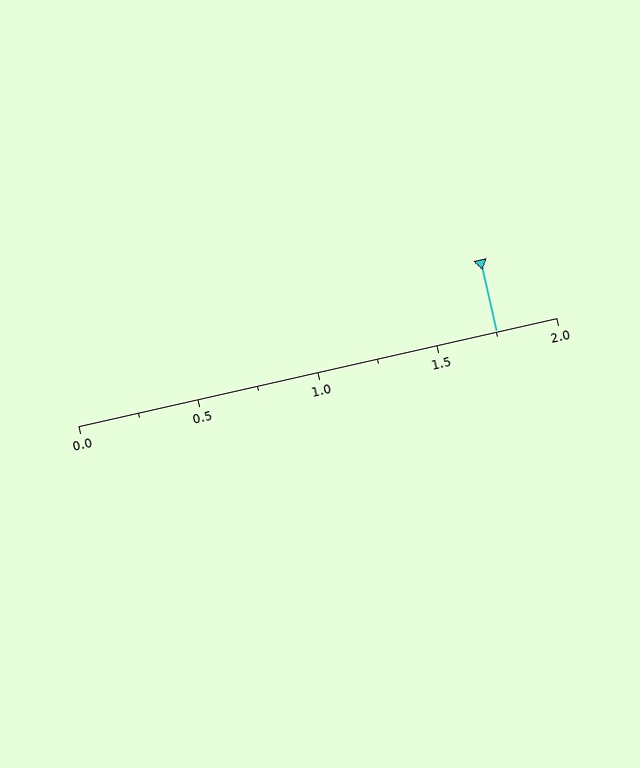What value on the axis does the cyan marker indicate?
The marker indicates approximately 1.75.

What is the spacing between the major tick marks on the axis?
The major ticks are spaced 0.5 apart.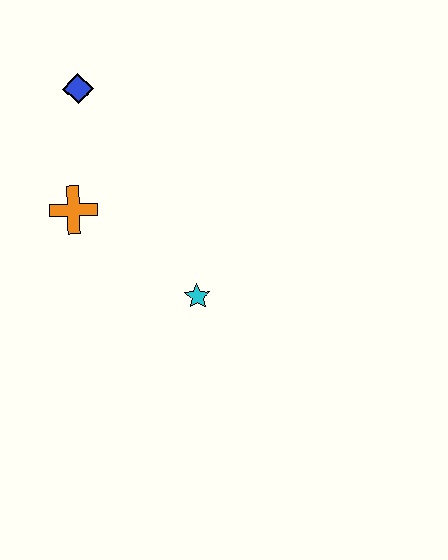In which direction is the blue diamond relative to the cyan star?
The blue diamond is above the cyan star.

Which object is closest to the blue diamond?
The orange cross is closest to the blue diamond.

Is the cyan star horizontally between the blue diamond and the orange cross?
No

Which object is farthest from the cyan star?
The blue diamond is farthest from the cyan star.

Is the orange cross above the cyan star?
Yes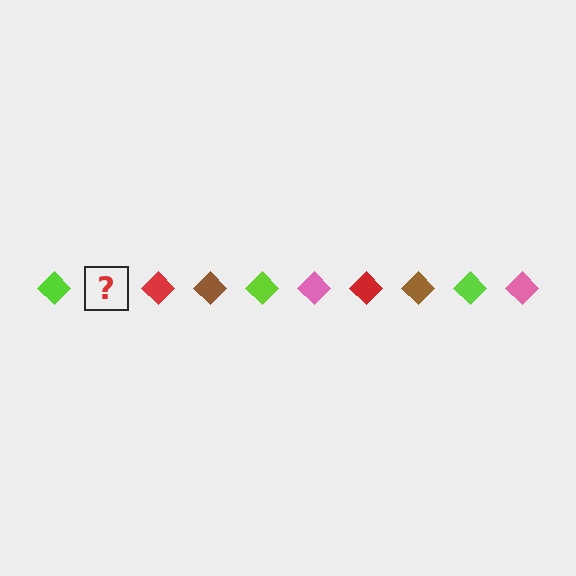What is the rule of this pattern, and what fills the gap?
The rule is that the pattern cycles through lime, pink, red, brown diamonds. The gap should be filled with a pink diamond.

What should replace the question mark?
The question mark should be replaced with a pink diamond.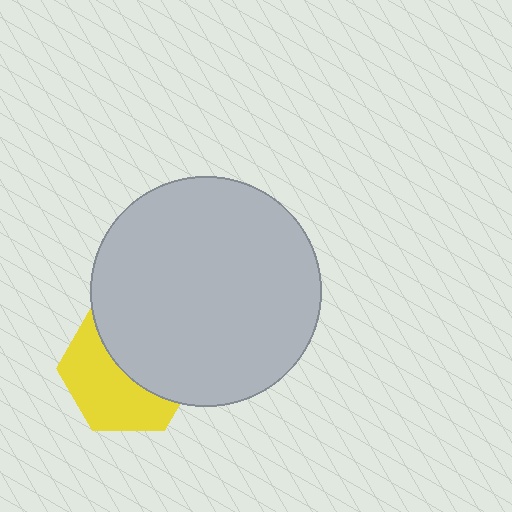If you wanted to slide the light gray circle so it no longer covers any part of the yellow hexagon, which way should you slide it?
Slide it toward the upper-right — that is the most direct way to separate the two shapes.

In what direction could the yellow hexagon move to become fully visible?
The yellow hexagon could move toward the lower-left. That would shift it out from behind the light gray circle entirely.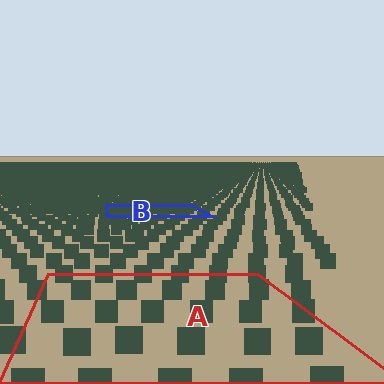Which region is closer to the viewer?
Region A is closer. The texture elements there are larger and more spread out.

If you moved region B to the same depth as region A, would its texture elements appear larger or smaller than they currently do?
They would appear larger. At a closer depth, the same texture elements are projected at a bigger on-screen size.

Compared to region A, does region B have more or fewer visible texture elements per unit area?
Region B has more texture elements per unit area — they are packed more densely because it is farther away.